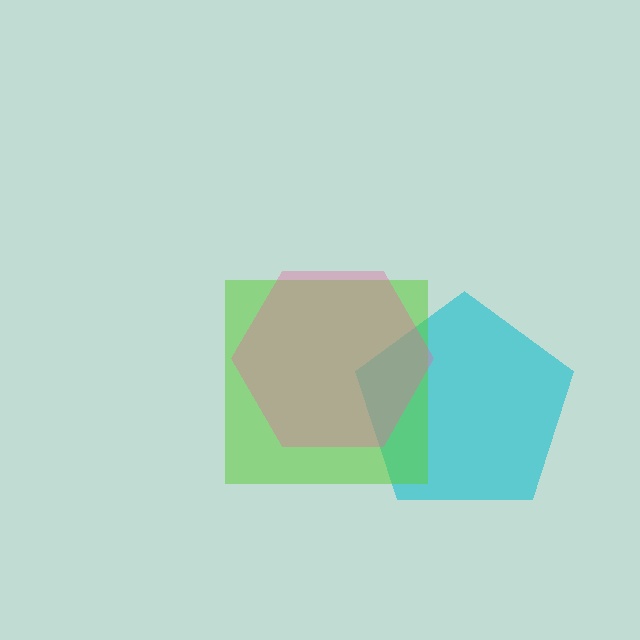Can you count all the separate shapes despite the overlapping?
Yes, there are 3 separate shapes.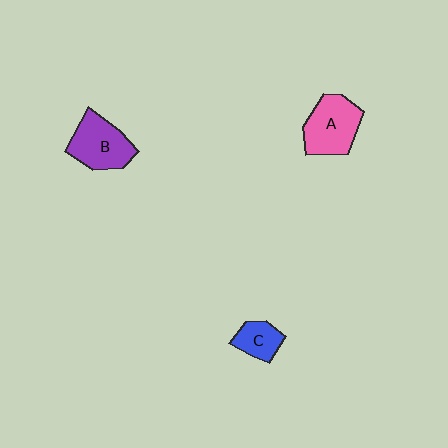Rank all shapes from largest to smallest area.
From largest to smallest: A (pink), B (purple), C (blue).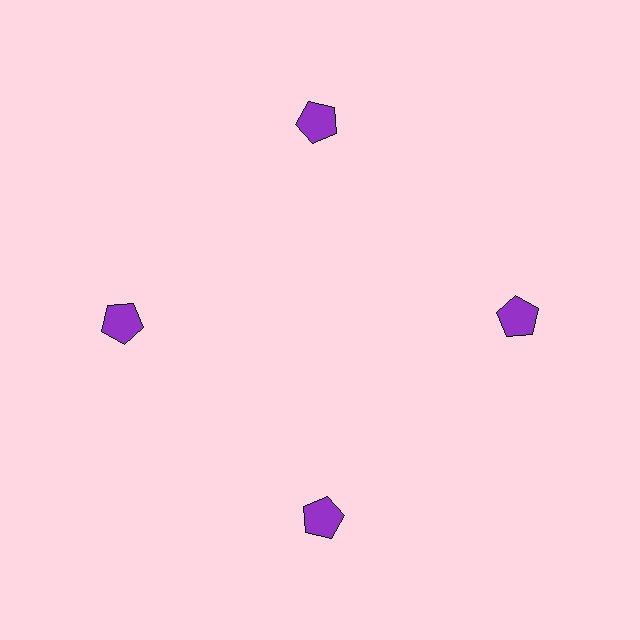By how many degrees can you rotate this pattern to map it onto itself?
The pattern maps onto itself every 90 degrees of rotation.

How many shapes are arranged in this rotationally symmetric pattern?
There are 4 shapes, arranged in 4 groups of 1.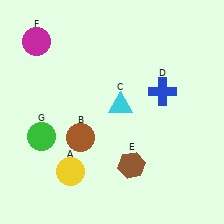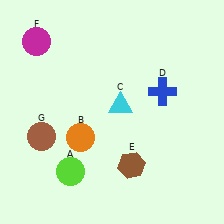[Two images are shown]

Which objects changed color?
A changed from yellow to lime. B changed from brown to orange. G changed from green to brown.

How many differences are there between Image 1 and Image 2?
There are 3 differences between the two images.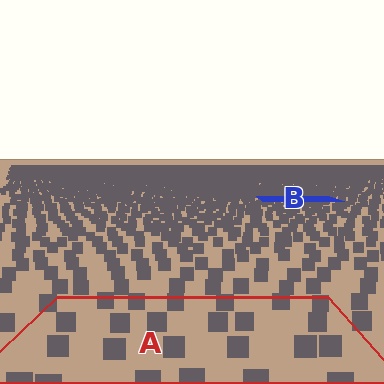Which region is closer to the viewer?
Region A is closer. The texture elements there are larger and more spread out.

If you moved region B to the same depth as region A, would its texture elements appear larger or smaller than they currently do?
They would appear larger. At a closer depth, the same texture elements are projected at a bigger on-screen size.